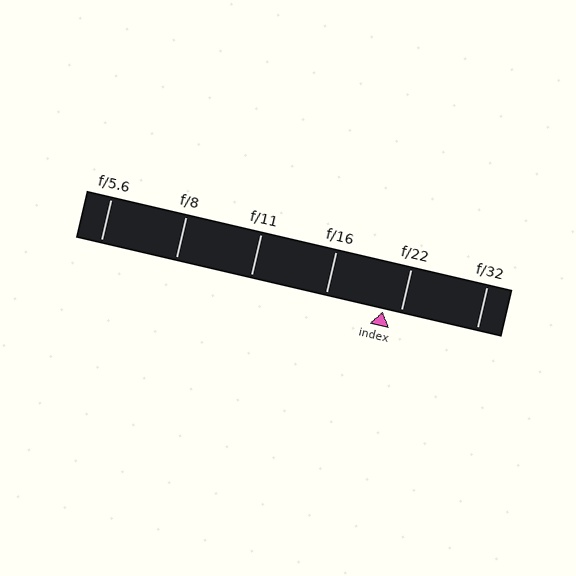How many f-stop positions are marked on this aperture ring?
There are 6 f-stop positions marked.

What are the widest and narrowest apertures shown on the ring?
The widest aperture shown is f/5.6 and the narrowest is f/32.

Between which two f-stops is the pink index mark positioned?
The index mark is between f/16 and f/22.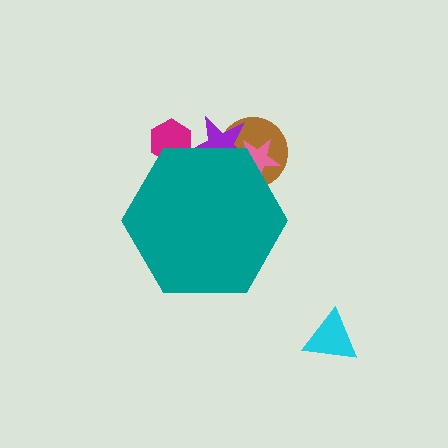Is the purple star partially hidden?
Yes, the purple star is partially hidden behind the teal hexagon.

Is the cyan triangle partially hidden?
No, the cyan triangle is fully visible.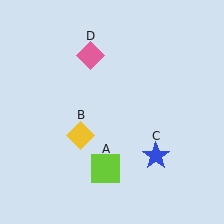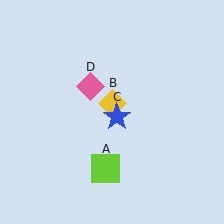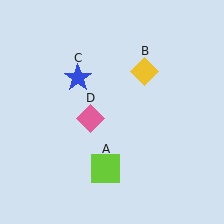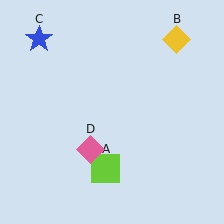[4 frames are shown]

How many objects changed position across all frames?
3 objects changed position: yellow diamond (object B), blue star (object C), pink diamond (object D).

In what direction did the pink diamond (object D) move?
The pink diamond (object D) moved down.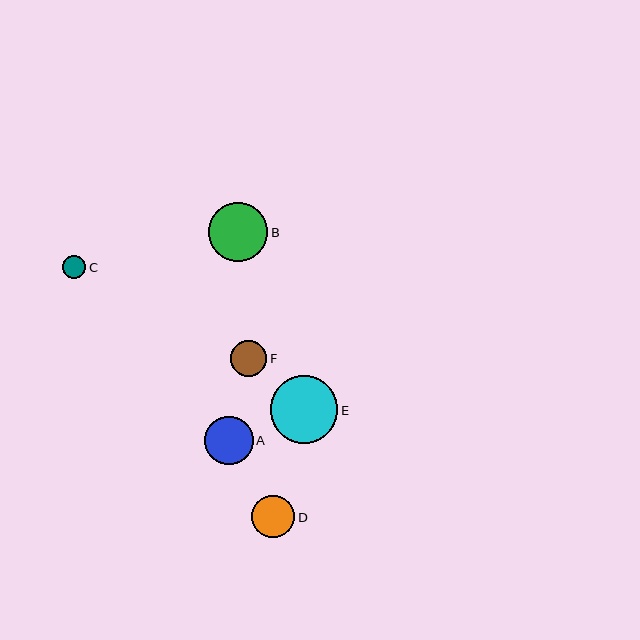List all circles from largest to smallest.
From largest to smallest: E, B, A, D, F, C.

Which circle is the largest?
Circle E is the largest with a size of approximately 67 pixels.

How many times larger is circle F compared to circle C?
Circle F is approximately 1.5 times the size of circle C.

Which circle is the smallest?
Circle C is the smallest with a size of approximately 24 pixels.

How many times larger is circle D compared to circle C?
Circle D is approximately 1.8 times the size of circle C.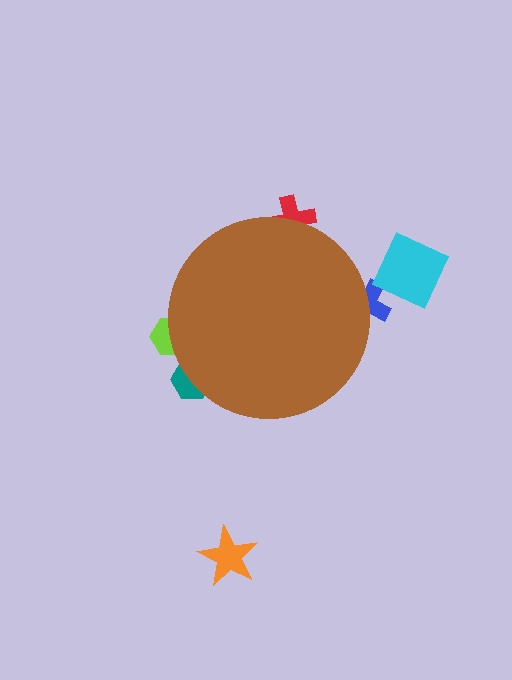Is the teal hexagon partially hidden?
Yes, the teal hexagon is partially hidden behind the brown circle.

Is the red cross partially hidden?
Yes, the red cross is partially hidden behind the brown circle.